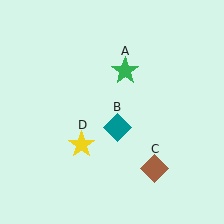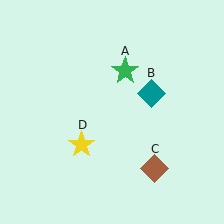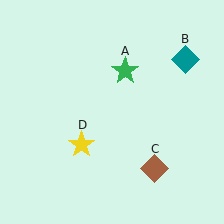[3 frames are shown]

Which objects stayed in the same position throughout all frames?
Green star (object A) and brown diamond (object C) and yellow star (object D) remained stationary.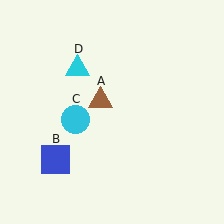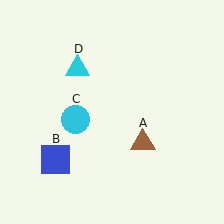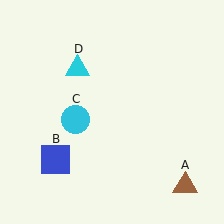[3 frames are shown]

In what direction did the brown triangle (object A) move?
The brown triangle (object A) moved down and to the right.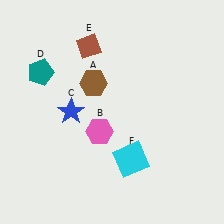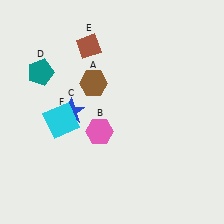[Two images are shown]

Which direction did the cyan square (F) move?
The cyan square (F) moved left.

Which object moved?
The cyan square (F) moved left.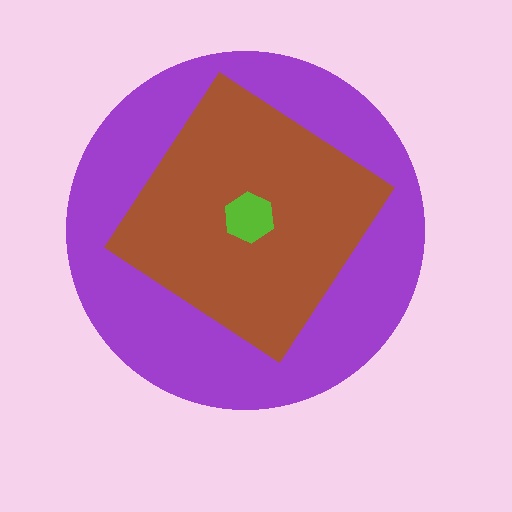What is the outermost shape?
The purple circle.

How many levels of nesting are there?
3.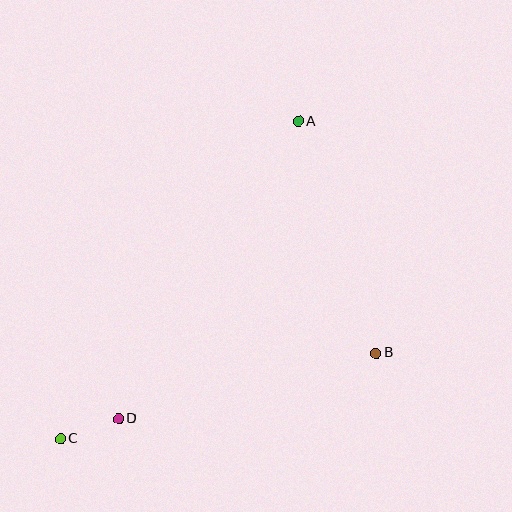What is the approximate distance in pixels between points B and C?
The distance between B and C is approximately 327 pixels.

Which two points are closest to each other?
Points C and D are closest to each other.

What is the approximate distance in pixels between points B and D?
The distance between B and D is approximately 266 pixels.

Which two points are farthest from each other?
Points A and C are farthest from each other.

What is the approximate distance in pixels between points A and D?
The distance between A and D is approximately 348 pixels.